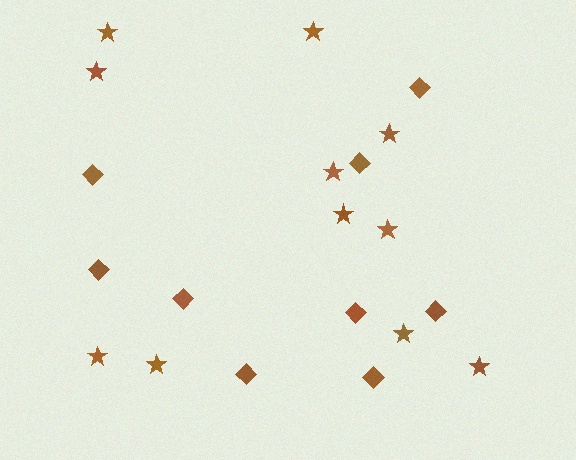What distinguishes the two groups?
There are 2 groups: one group of stars (11) and one group of diamonds (9).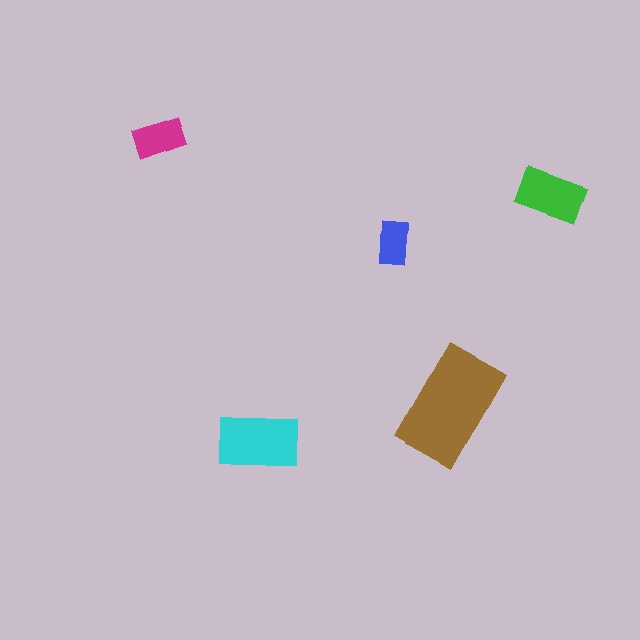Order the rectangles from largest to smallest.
the brown one, the cyan one, the green one, the magenta one, the blue one.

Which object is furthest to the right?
The green rectangle is rightmost.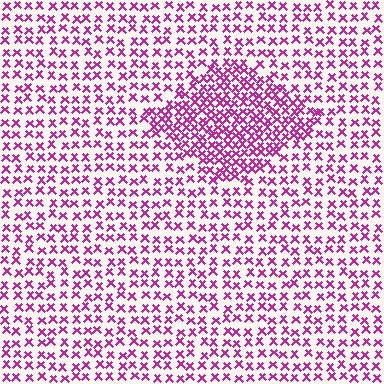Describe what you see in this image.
The image contains small magenta elements arranged at two different densities. A diamond-shaped region is visible where the elements are more densely packed than the surrounding area.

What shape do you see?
I see a diamond.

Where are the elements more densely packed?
The elements are more densely packed inside the diamond boundary.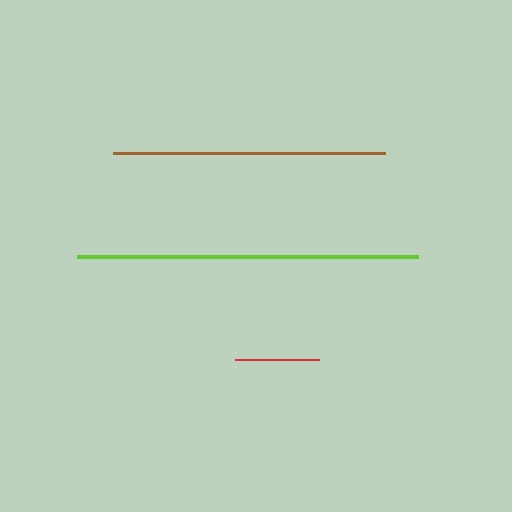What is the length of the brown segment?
The brown segment is approximately 272 pixels long.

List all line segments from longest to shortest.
From longest to shortest: lime, brown, red.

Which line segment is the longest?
The lime line is the longest at approximately 341 pixels.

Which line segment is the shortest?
The red line is the shortest at approximately 84 pixels.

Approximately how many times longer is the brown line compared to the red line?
The brown line is approximately 3.2 times the length of the red line.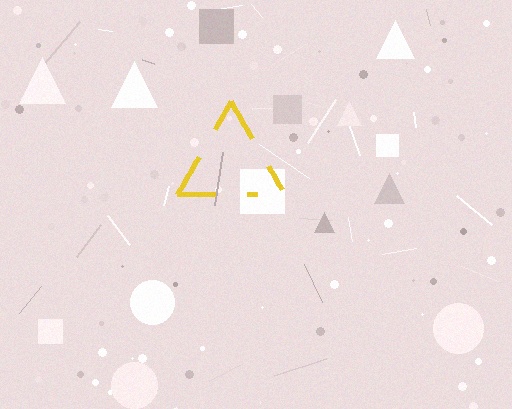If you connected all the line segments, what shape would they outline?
They would outline a triangle.